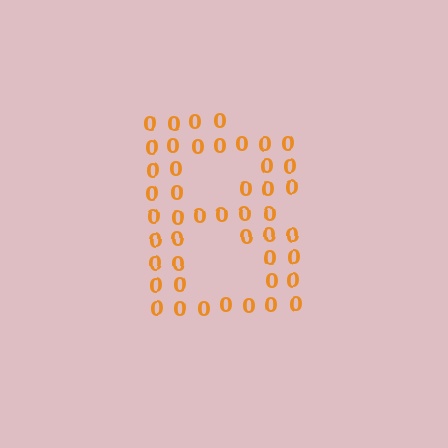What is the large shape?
The large shape is the letter B.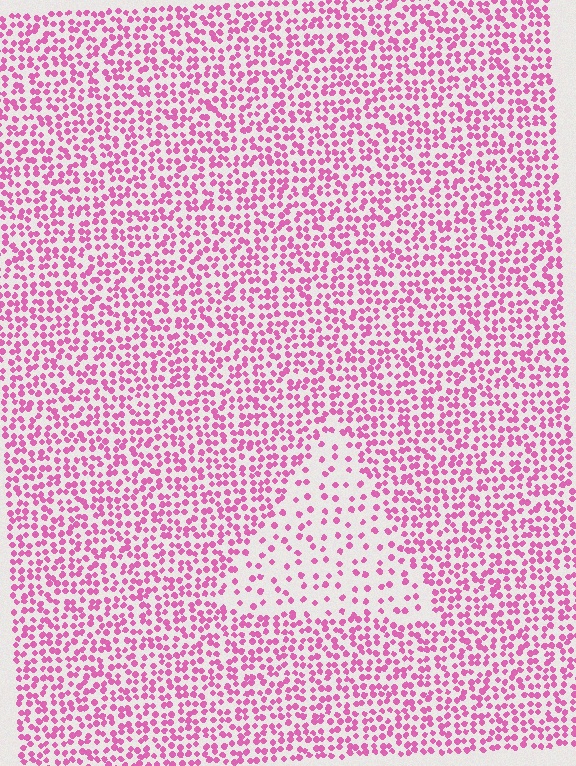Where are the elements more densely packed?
The elements are more densely packed outside the triangle boundary.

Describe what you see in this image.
The image contains small pink elements arranged at two different densities. A triangle-shaped region is visible where the elements are less densely packed than the surrounding area.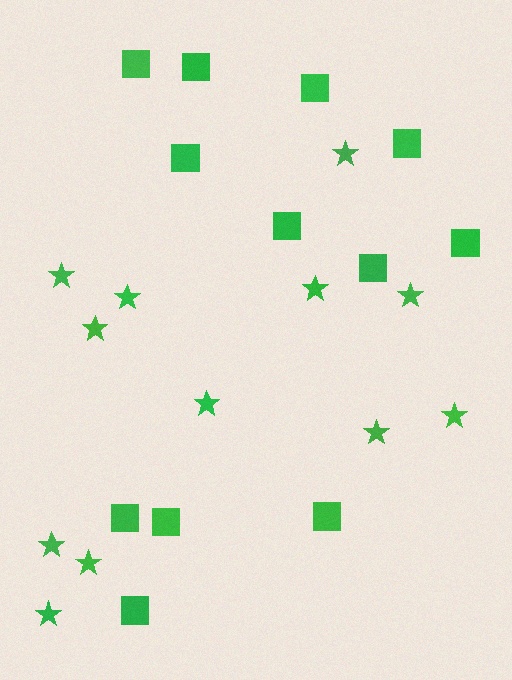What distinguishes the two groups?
There are 2 groups: one group of stars (12) and one group of squares (12).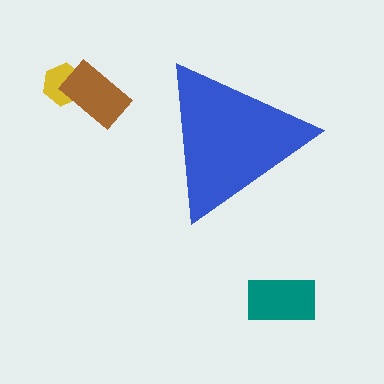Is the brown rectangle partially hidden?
No, the brown rectangle is fully visible.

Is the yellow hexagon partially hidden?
No, the yellow hexagon is fully visible.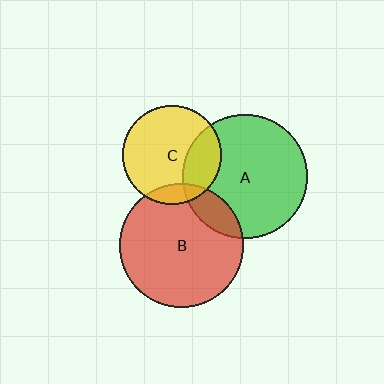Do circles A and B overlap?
Yes.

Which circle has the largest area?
Circle A (green).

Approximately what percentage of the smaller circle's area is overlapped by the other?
Approximately 15%.